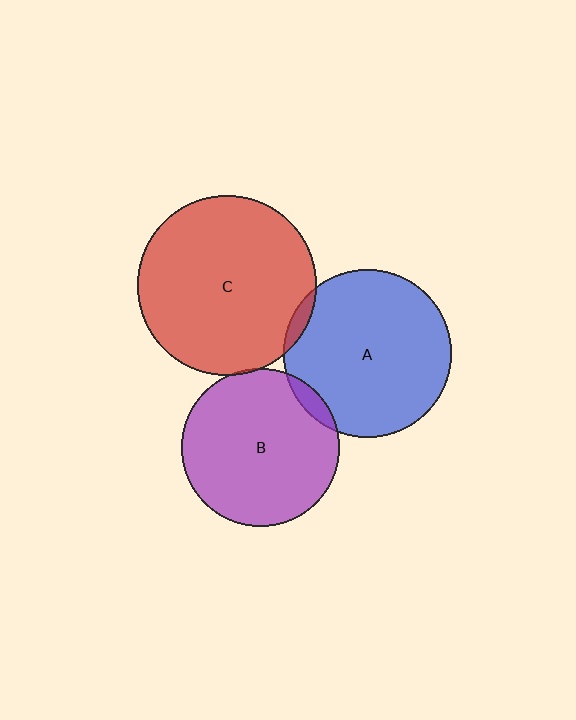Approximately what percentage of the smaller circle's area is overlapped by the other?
Approximately 5%.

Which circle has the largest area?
Circle C (red).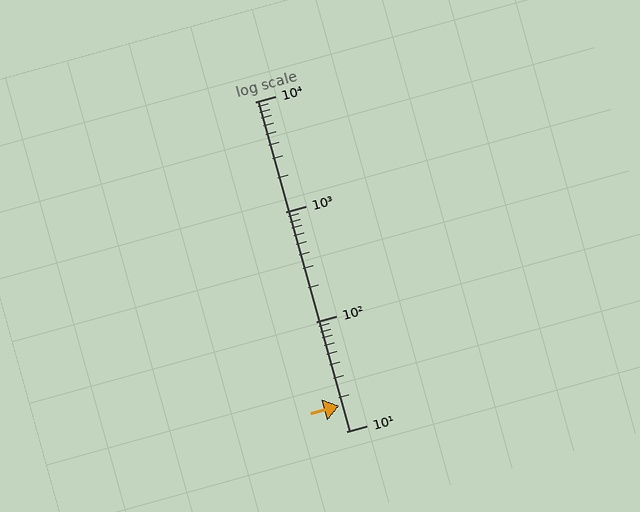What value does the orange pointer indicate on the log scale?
The pointer indicates approximately 17.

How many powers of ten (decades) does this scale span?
The scale spans 3 decades, from 10 to 10000.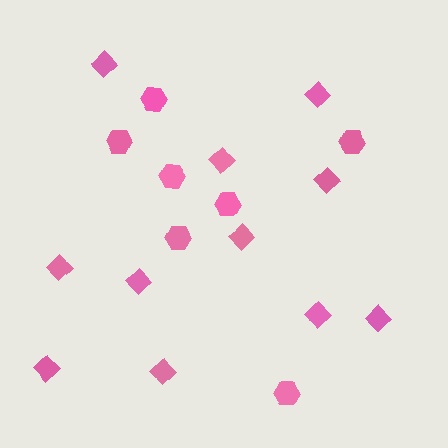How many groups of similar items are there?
There are 2 groups: one group of diamonds (11) and one group of hexagons (7).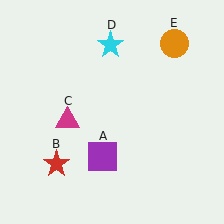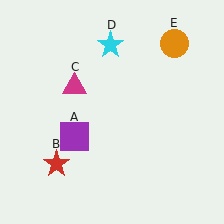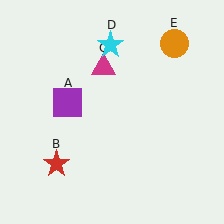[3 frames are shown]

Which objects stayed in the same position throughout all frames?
Red star (object B) and cyan star (object D) and orange circle (object E) remained stationary.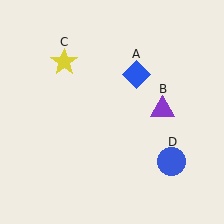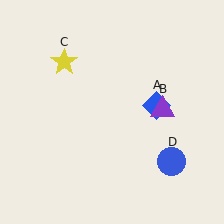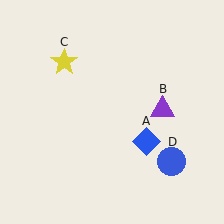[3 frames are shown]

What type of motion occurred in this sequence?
The blue diamond (object A) rotated clockwise around the center of the scene.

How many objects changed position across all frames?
1 object changed position: blue diamond (object A).